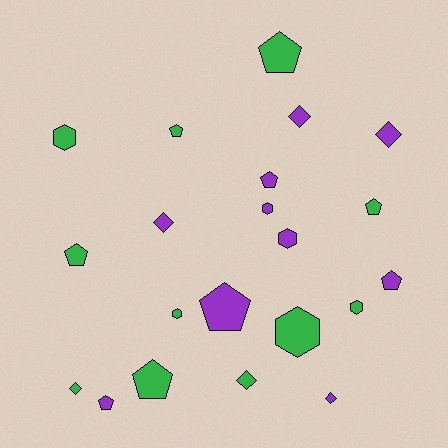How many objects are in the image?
There are 21 objects.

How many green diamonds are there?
There are 2 green diamonds.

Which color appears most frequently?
Green, with 11 objects.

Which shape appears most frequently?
Pentagon, with 9 objects.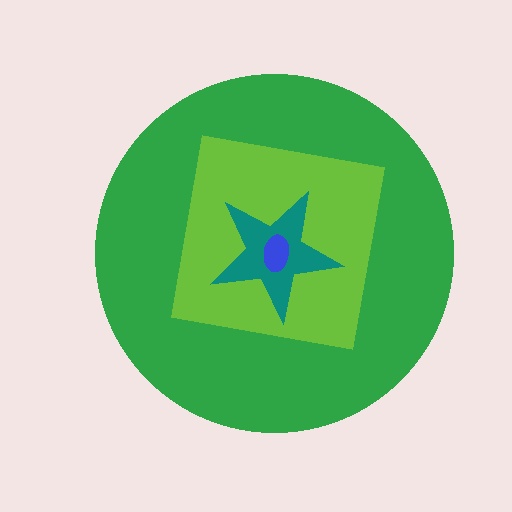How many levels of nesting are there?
4.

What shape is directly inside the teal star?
The blue ellipse.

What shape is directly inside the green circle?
The lime square.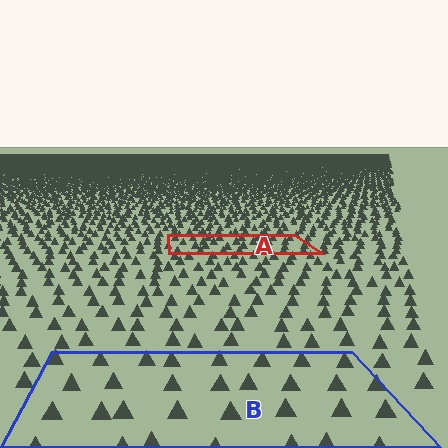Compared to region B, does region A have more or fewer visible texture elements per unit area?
Region A has more texture elements per unit area — they are packed more densely because it is farther away.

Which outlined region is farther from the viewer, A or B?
Region A is farther from the viewer — the texture elements inside it appear smaller and more densely packed.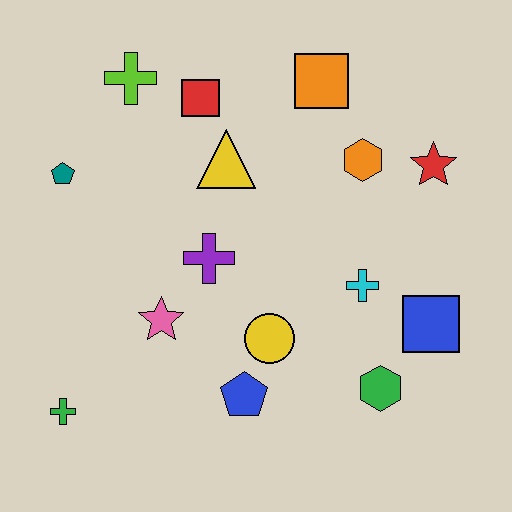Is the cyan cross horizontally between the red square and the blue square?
Yes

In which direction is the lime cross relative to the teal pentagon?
The lime cross is above the teal pentagon.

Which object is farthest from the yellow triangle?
The green cross is farthest from the yellow triangle.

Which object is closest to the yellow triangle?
The red square is closest to the yellow triangle.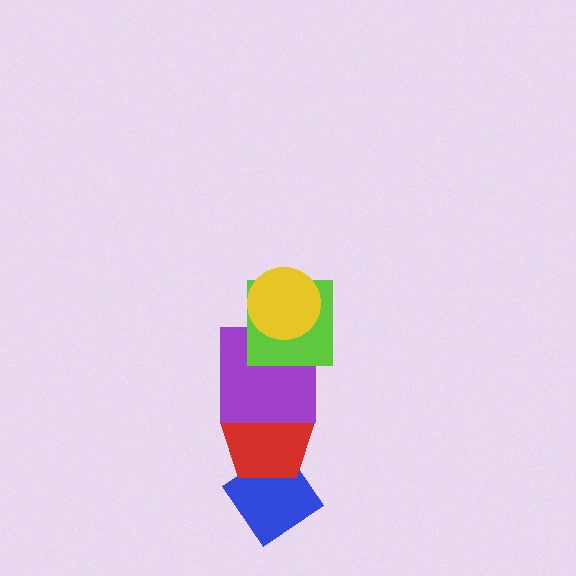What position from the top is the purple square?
The purple square is 3rd from the top.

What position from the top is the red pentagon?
The red pentagon is 4th from the top.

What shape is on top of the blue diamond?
The red pentagon is on top of the blue diamond.